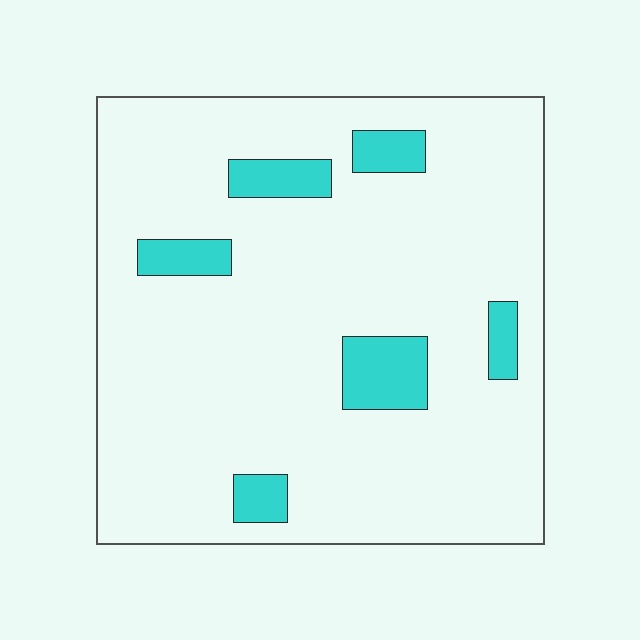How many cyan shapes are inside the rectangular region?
6.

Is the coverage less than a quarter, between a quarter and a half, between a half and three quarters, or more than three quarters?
Less than a quarter.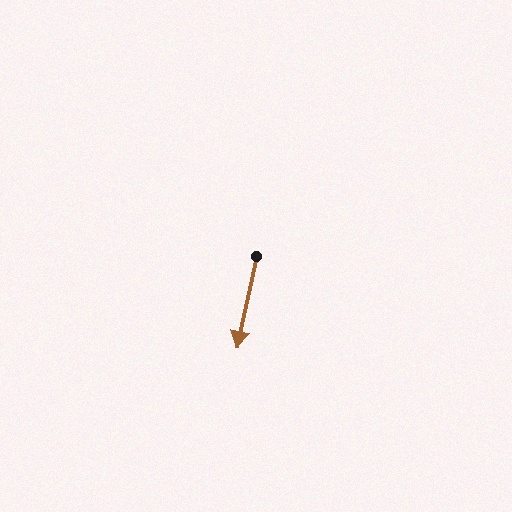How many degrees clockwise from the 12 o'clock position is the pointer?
Approximately 192 degrees.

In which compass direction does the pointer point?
South.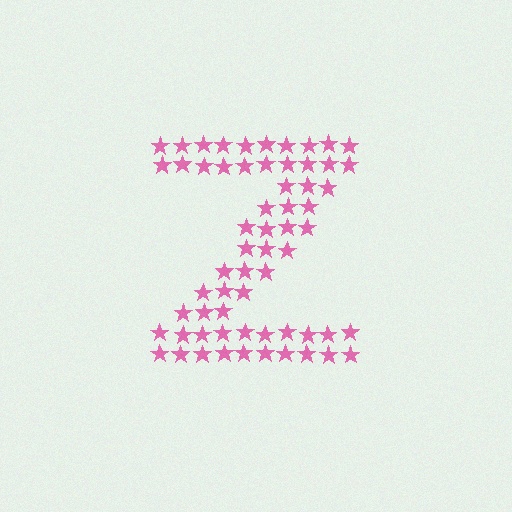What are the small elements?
The small elements are stars.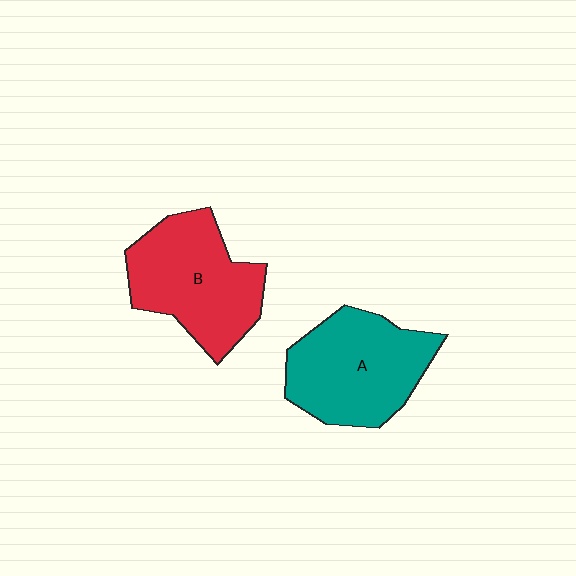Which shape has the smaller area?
Shape A (teal).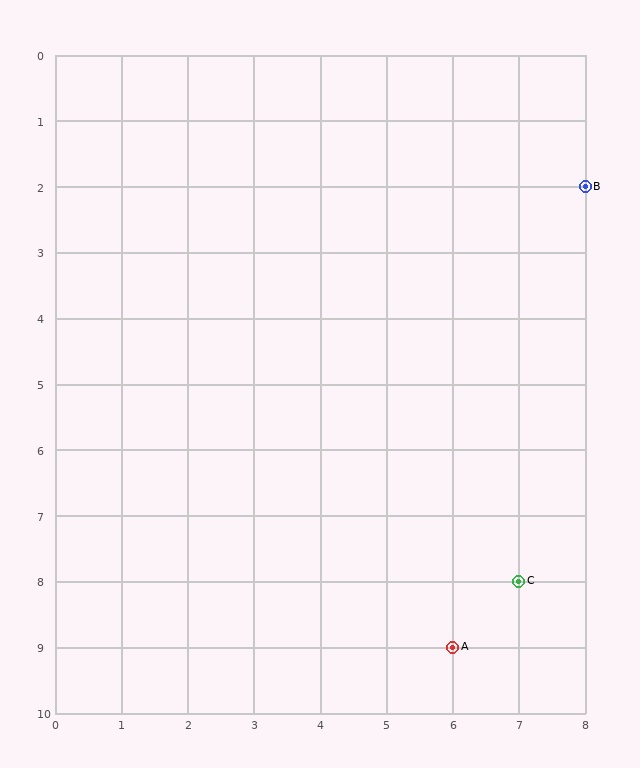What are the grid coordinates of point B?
Point B is at grid coordinates (8, 2).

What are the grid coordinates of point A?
Point A is at grid coordinates (6, 9).